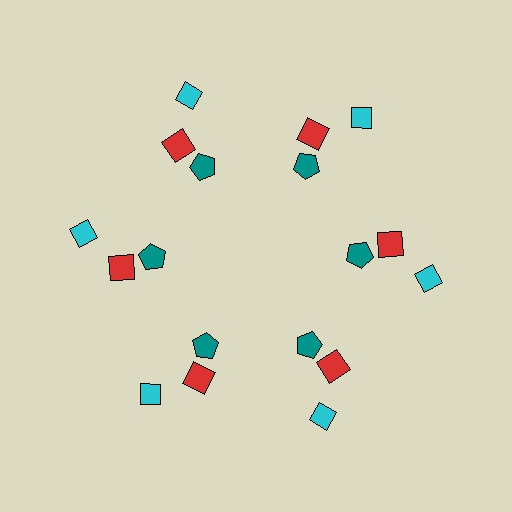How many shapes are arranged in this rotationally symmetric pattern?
There are 18 shapes, arranged in 6 groups of 3.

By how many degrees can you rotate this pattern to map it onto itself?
The pattern maps onto itself every 60 degrees of rotation.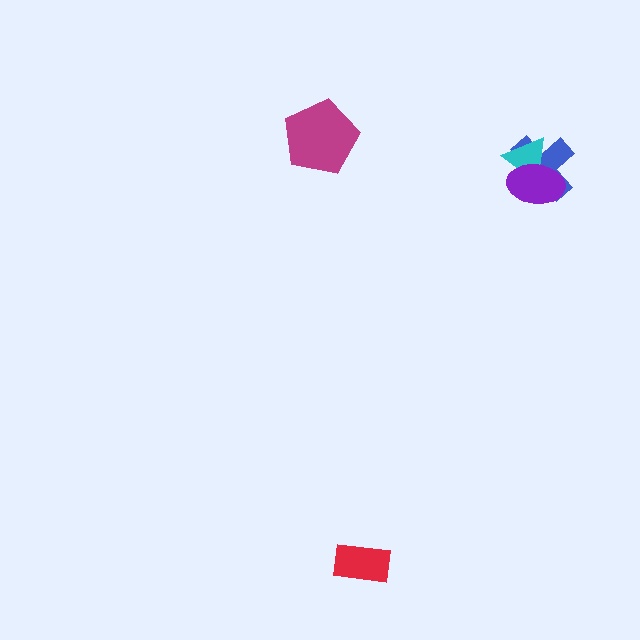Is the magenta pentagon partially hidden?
No, no other shape covers it.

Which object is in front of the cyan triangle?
The purple ellipse is in front of the cyan triangle.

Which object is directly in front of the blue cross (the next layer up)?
The cyan triangle is directly in front of the blue cross.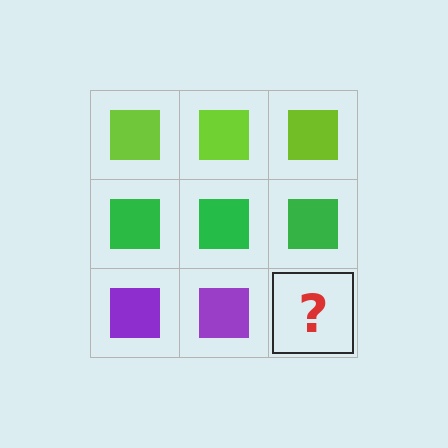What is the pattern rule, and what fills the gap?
The rule is that each row has a consistent color. The gap should be filled with a purple square.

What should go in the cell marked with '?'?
The missing cell should contain a purple square.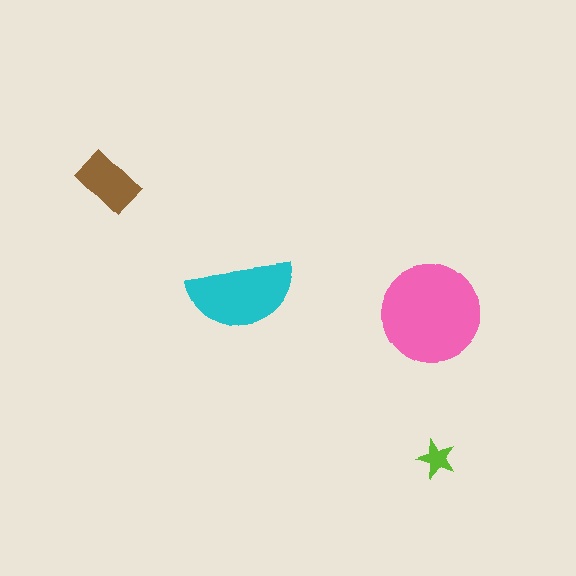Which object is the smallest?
The lime star.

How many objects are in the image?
There are 4 objects in the image.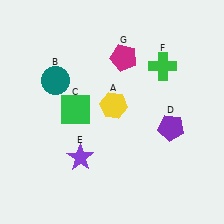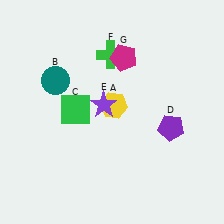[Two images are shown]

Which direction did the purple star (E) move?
The purple star (E) moved up.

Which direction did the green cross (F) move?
The green cross (F) moved left.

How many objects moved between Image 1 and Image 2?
2 objects moved between the two images.